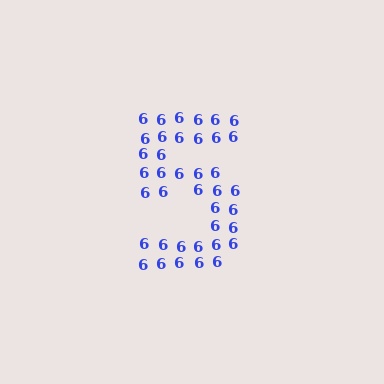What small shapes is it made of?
It is made of small digit 6's.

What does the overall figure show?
The overall figure shows the digit 5.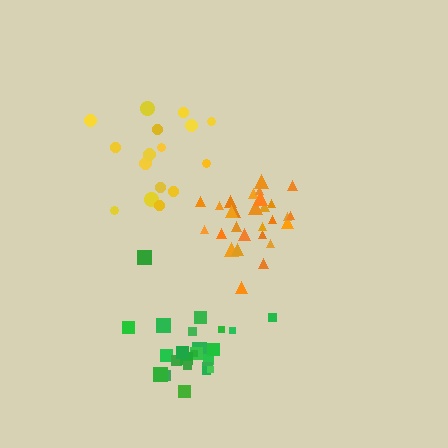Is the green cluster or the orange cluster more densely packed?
Orange.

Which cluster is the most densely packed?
Orange.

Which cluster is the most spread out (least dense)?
Yellow.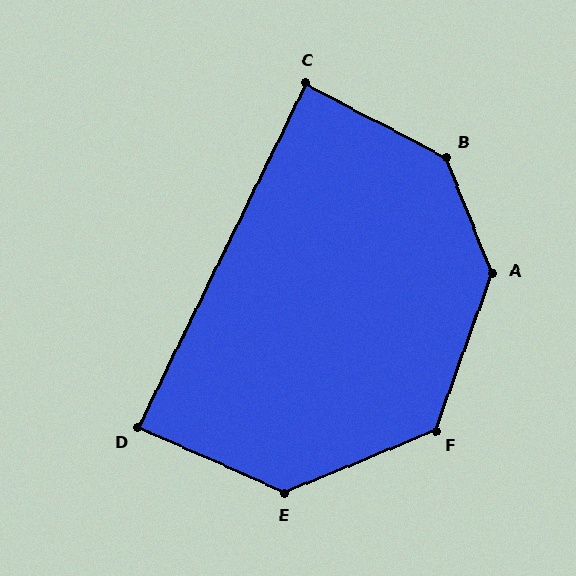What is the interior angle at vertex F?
Approximately 133 degrees (obtuse).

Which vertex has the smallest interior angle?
D, at approximately 88 degrees.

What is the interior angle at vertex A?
Approximately 138 degrees (obtuse).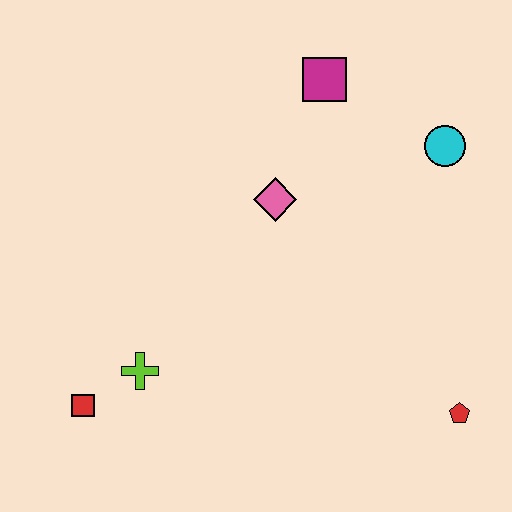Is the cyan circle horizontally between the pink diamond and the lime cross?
No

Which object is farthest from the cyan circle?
The red square is farthest from the cyan circle.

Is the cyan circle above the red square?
Yes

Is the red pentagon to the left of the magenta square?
No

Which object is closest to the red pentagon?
The cyan circle is closest to the red pentagon.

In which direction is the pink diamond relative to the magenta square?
The pink diamond is below the magenta square.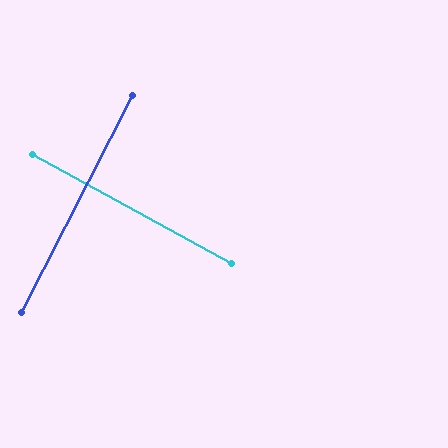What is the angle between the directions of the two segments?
Approximately 89 degrees.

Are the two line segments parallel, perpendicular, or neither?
Perpendicular — they meet at approximately 89°.